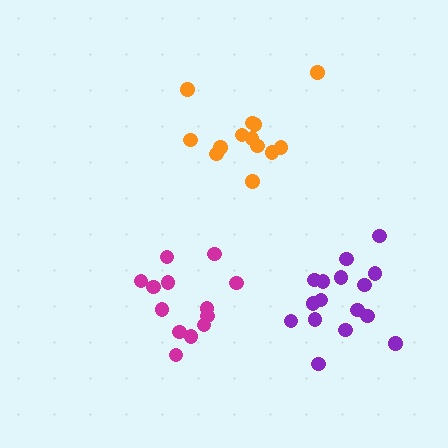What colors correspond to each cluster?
The clusters are colored: orange, purple, magenta.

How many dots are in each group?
Group 1: 13 dots, Group 2: 16 dots, Group 3: 13 dots (42 total).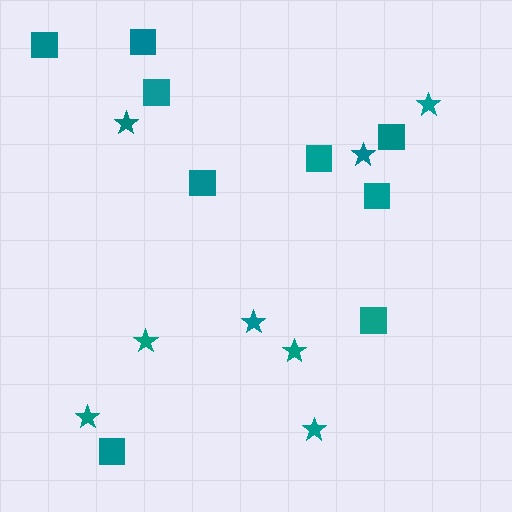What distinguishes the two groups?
There are 2 groups: one group of squares (9) and one group of stars (8).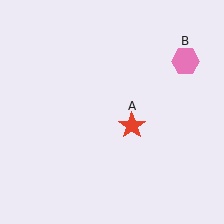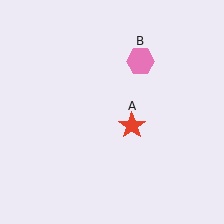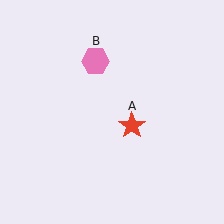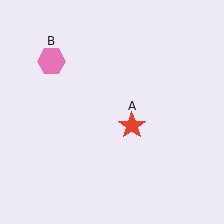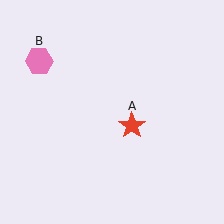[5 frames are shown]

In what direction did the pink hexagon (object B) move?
The pink hexagon (object B) moved left.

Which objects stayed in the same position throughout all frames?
Red star (object A) remained stationary.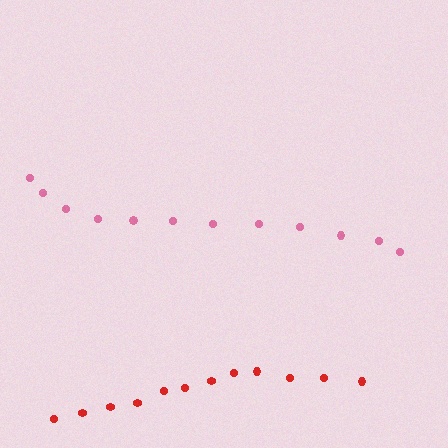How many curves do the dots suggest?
There are 2 distinct paths.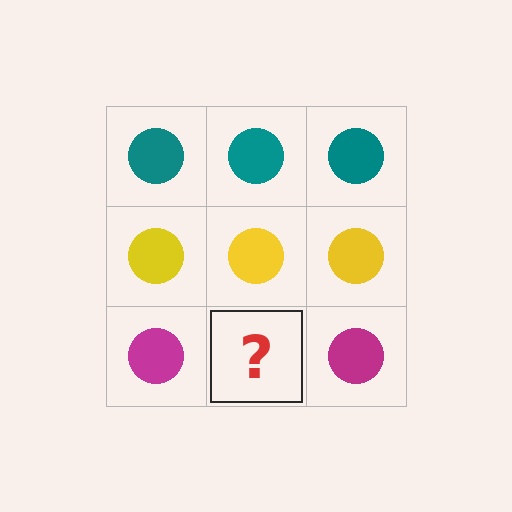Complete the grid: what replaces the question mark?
The question mark should be replaced with a magenta circle.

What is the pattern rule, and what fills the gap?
The rule is that each row has a consistent color. The gap should be filled with a magenta circle.